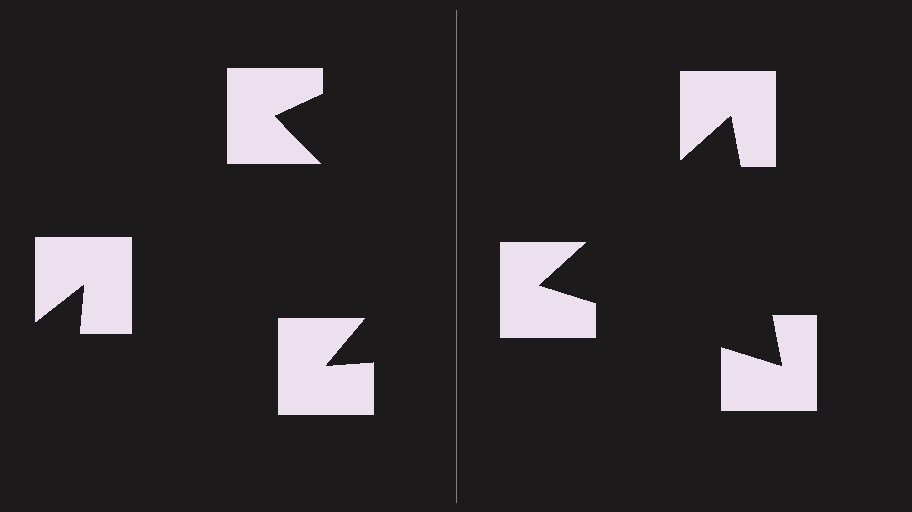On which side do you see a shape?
An illusory triangle appears on the right side. On the left side the wedge cuts are rotated, so no coherent shape forms.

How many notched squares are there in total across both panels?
6 — 3 on each side.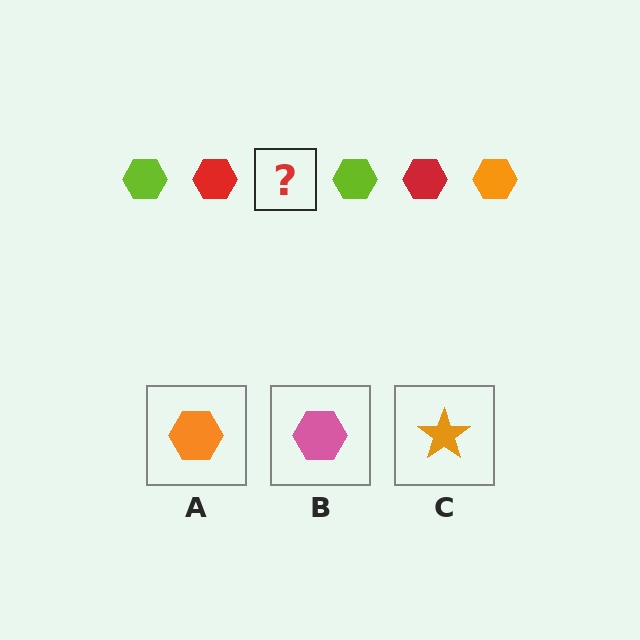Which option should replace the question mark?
Option A.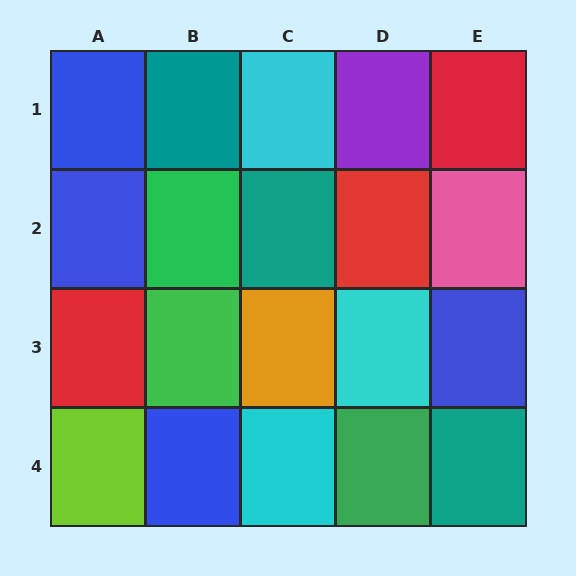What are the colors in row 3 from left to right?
Red, green, orange, cyan, blue.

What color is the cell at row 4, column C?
Cyan.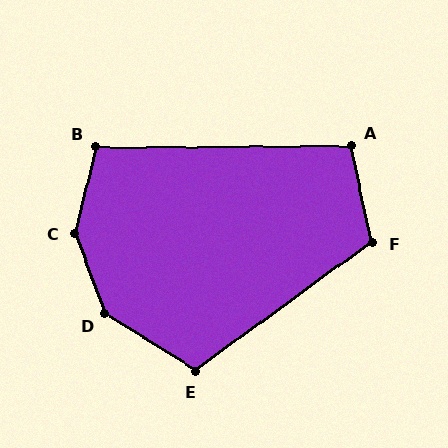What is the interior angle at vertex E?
Approximately 112 degrees (obtuse).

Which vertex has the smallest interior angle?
A, at approximately 102 degrees.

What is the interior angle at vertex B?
Approximately 104 degrees (obtuse).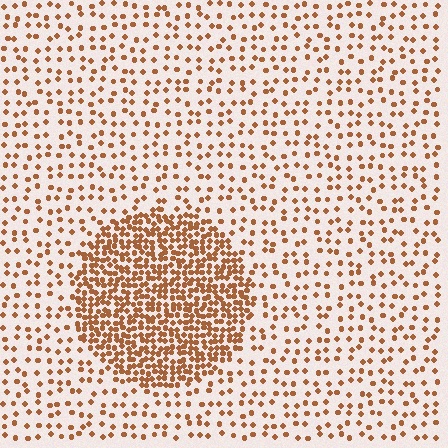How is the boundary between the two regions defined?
The boundary is defined by a change in element density (approximately 3.0x ratio). All elements are the same color, size, and shape.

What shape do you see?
I see a circle.